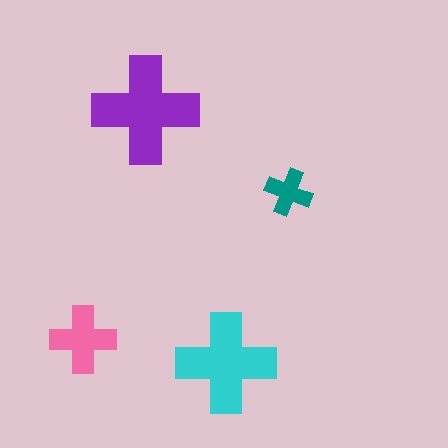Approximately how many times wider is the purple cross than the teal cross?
About 2.5 times wider.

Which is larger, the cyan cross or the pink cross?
The cyan one.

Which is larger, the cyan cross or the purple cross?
The purple one.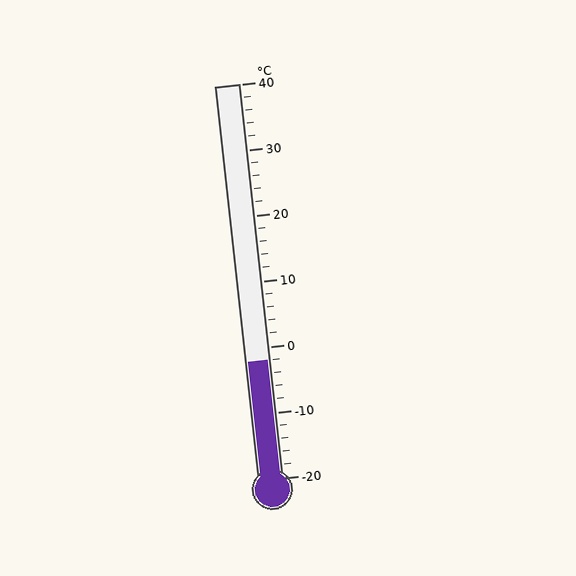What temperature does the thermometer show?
The thermometer shows approximately -2°C.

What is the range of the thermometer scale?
The thermometer scale ranges from -20°C to 40°C.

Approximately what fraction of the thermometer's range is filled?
The thermometer is filled to approximately 30% of its range.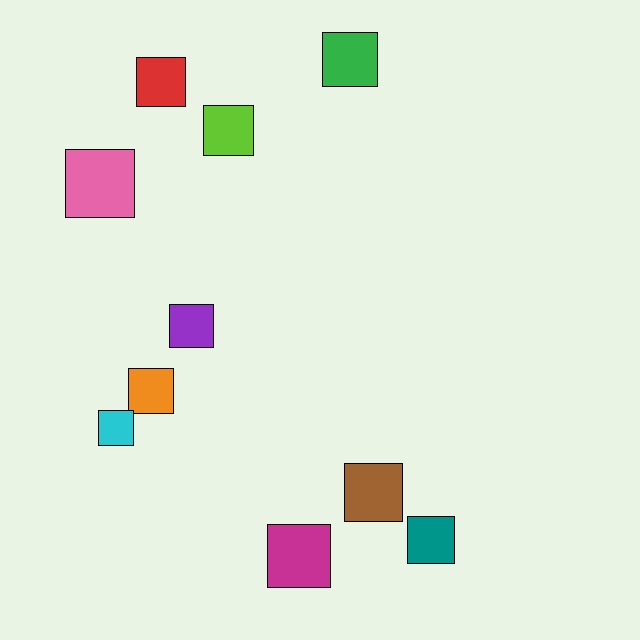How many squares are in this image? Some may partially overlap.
There are 10 squares.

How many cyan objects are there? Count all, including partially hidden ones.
There is 1 cyan object.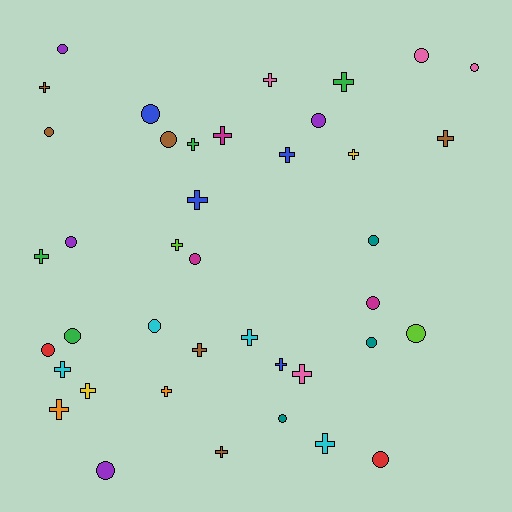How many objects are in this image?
There are 40 objects.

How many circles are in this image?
There are 19 circles.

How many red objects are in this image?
There are 2 red objects.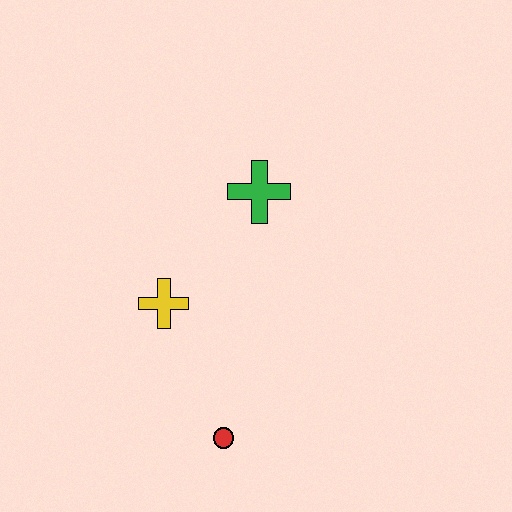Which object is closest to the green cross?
The yellow cross is closest to the green cross.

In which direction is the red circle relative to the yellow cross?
The red circle is below the yellow cross.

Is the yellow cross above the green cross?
No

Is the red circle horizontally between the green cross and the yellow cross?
Yes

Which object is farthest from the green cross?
The red circle is farthest from the green cross.